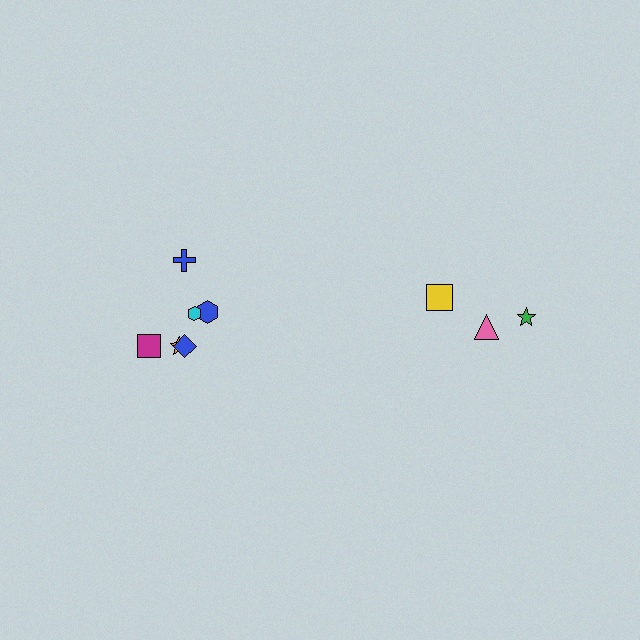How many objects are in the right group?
There are 3 objects.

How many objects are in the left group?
There are 6 objects.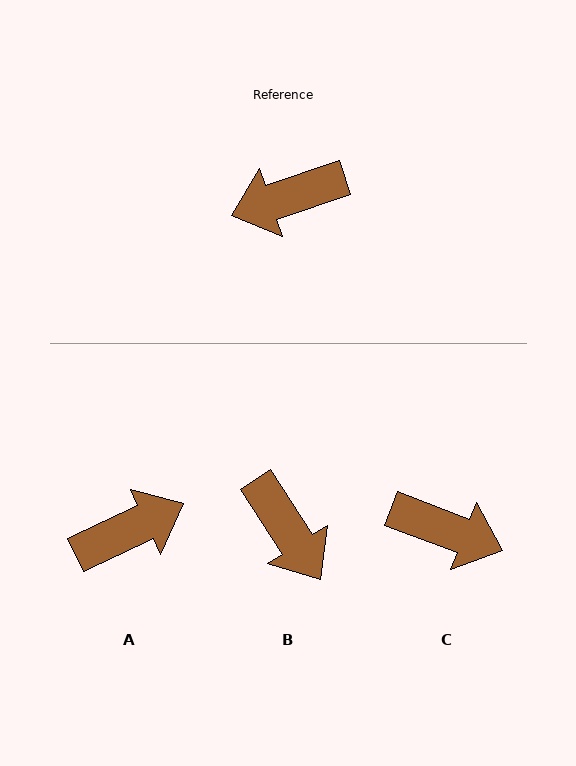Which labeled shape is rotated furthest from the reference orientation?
A, about 173 degrees away.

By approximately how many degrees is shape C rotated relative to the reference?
Approximately 141 degrees counter-clockwise.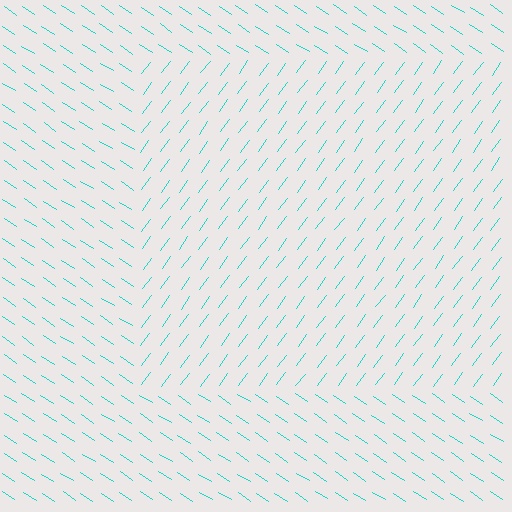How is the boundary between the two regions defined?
The boundary is defined purely by a change in line orientation (approximately 88 degrees difference). All lines are the same color and thickness.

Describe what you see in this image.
The image is filled with small cyan line segments. A rectangle region in the image has lines oriented differently from the surrounding lines, creating a visible texture boundary.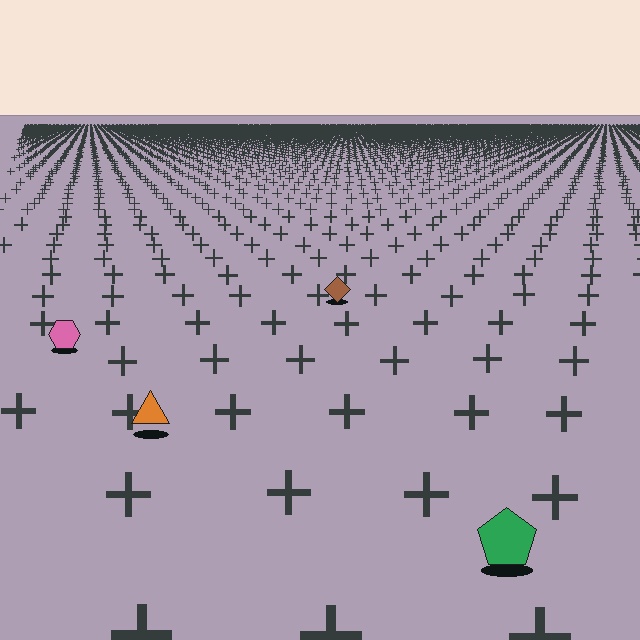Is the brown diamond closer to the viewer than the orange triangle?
No. The orange triangle is closer — you can tell from the texture gradient: the ground texture is coarser near it.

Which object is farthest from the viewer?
The brown diamond is farthest from the viewer. It appears smaller and the ground texture around it is denser.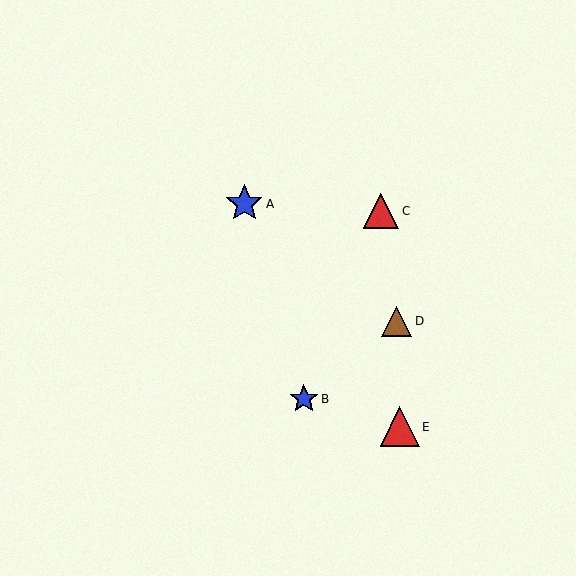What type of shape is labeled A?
Shape A is a blue star.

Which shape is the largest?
The red triangle (labeled E) is the largest.